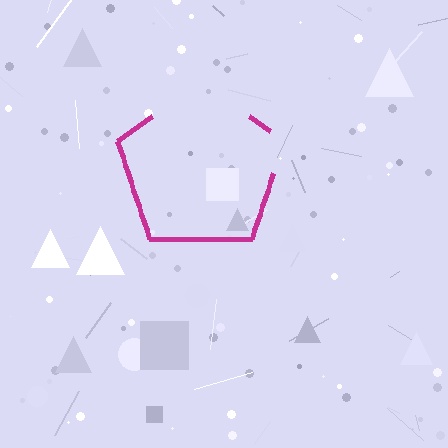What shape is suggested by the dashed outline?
The dashed outline suggests a pentagon.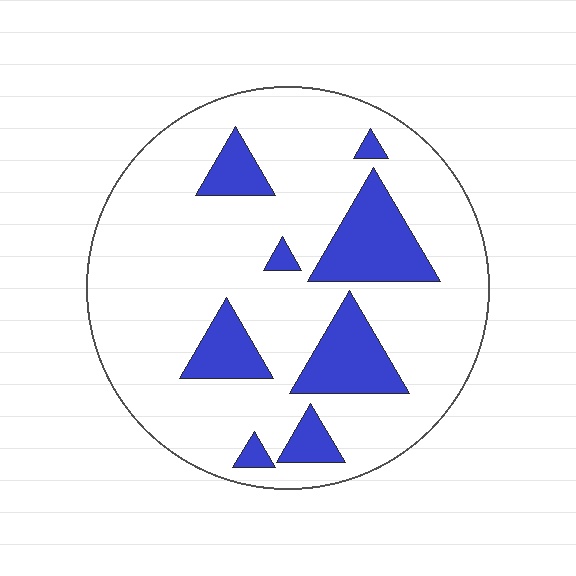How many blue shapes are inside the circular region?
8.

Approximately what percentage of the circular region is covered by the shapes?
Approximately 20%.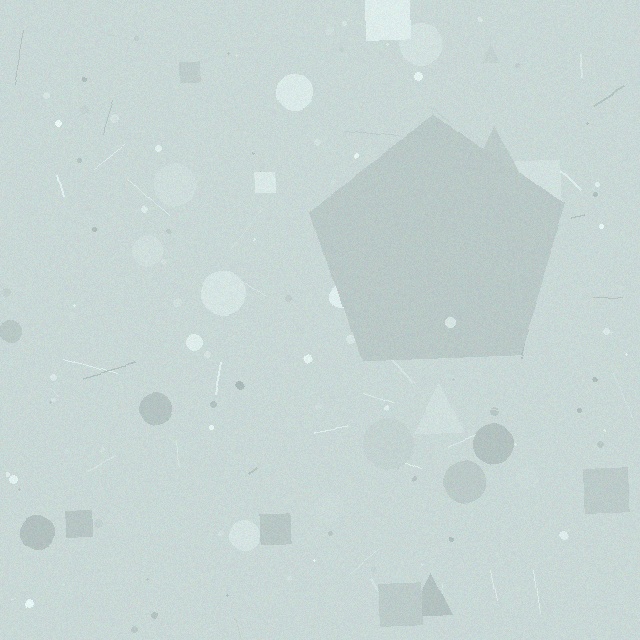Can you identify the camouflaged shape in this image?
The camouflaged shape is a pentagon.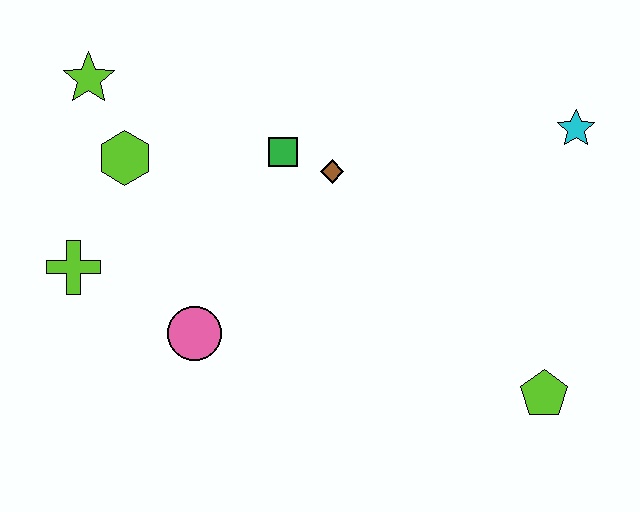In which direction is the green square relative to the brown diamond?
The green square is to the left of the brown diamond.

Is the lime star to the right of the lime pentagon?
No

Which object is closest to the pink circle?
The lime cross is closest to the pink circle.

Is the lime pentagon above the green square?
No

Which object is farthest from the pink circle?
The cyan star is farthest from the pink circle.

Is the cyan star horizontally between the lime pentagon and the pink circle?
No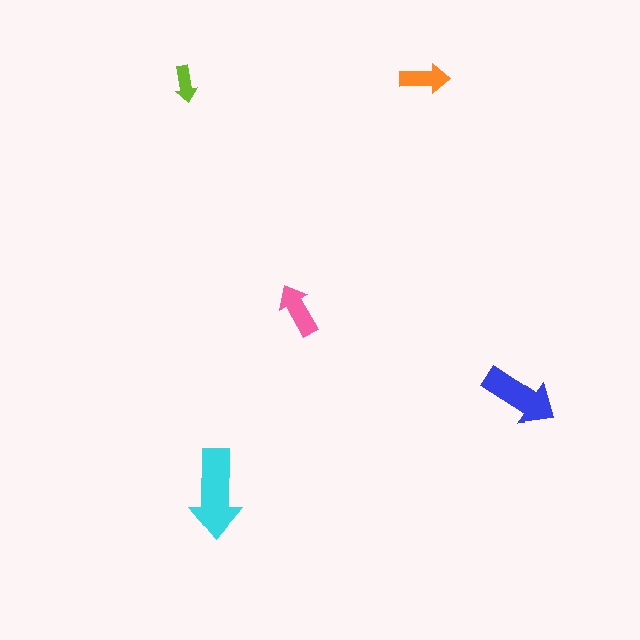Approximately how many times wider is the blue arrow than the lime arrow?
About 2 times wider.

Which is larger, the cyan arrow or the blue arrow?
The cyan one.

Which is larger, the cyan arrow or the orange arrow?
The cyan one.